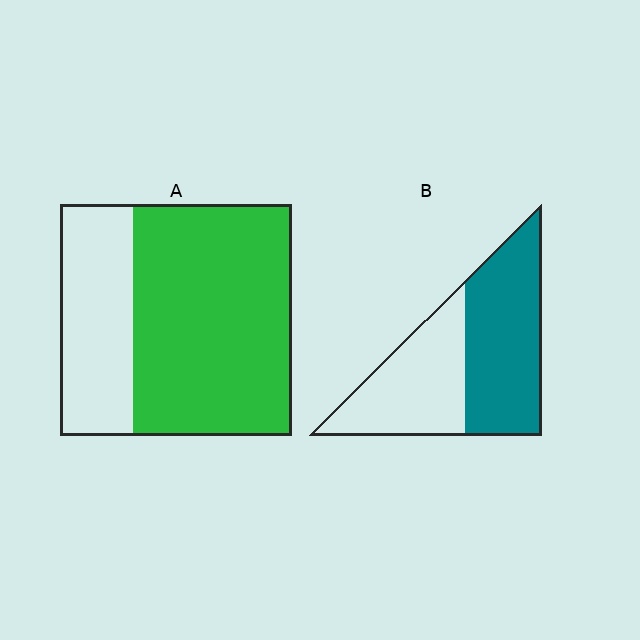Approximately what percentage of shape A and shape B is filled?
A is approximately 70% and B is approximately 55%.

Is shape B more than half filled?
Yes.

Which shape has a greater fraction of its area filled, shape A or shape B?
Shape A.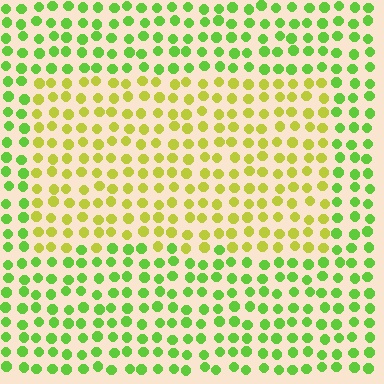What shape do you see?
I see a rectangle.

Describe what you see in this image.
The image is filled with small lime elements in a uniform arrangement. A rectangle-shaped region is visible where the elements are tinted to a slightly different hue, forming a subtle color boundary.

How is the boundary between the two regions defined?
The boundary is defined purely by a slight shift in hue (about 39 degrees). Spacing, size, and orientation are identical on both sides.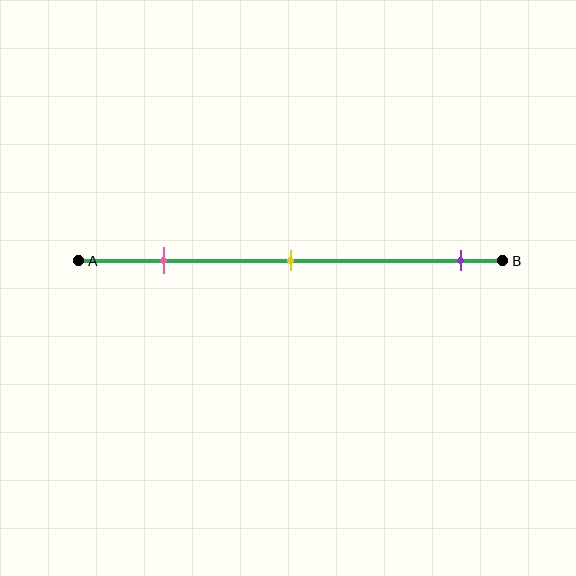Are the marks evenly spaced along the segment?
No, the marks are not evenly spaced.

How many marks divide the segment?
There are 3 marks dividing the segment.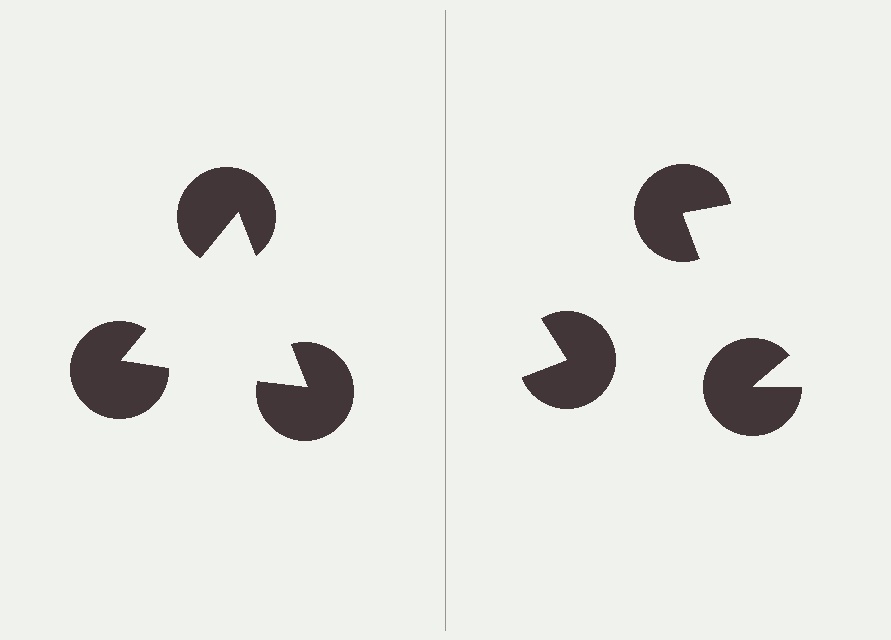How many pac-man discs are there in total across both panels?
6 — 3 on each side.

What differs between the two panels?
The pac-man discs are positioned identically on both sides; only the wedge orientations differ. On the left they align to a triangle; on the right they are misaligned.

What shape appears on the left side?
An illusory triangle.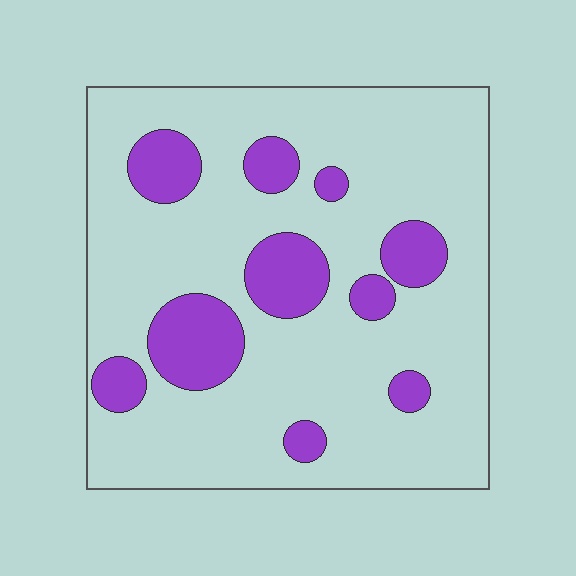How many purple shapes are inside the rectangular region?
10.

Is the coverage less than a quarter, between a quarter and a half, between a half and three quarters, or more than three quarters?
Less than a quarter.